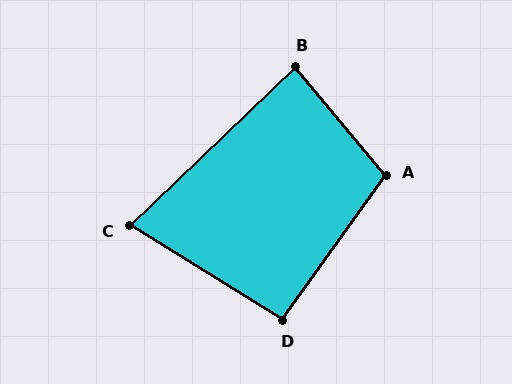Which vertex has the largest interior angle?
A, at approximately 104 degrees.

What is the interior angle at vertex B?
Approximately 86 degrees (approximately right).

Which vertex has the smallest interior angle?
C, at approximately 76 degrees.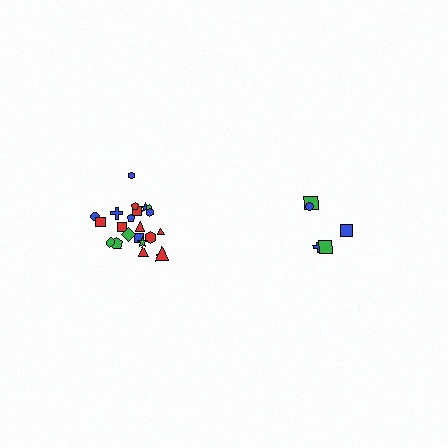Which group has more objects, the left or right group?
The left group.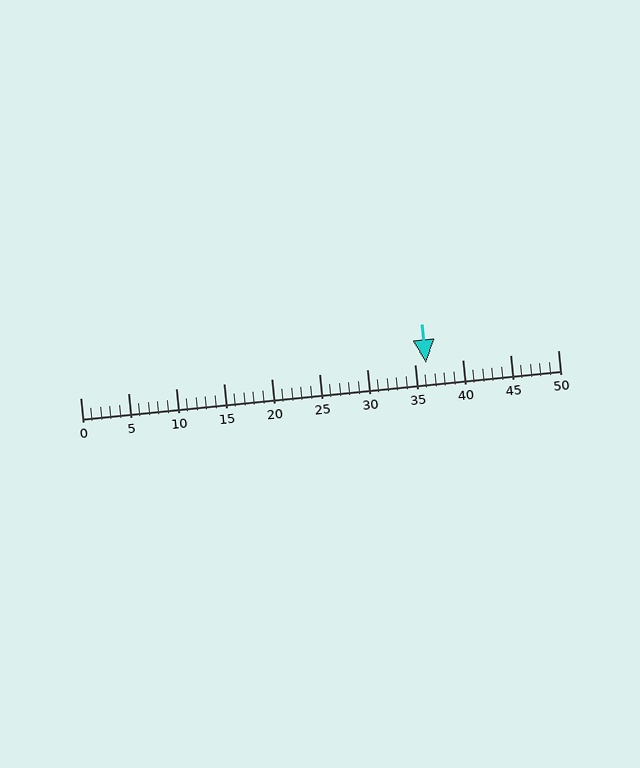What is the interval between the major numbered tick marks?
The major tick marks are spaced 5 units apart.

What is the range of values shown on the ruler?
The ruler shows values from 0 to 50.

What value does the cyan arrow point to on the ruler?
The cyan arrow points to approximately 36.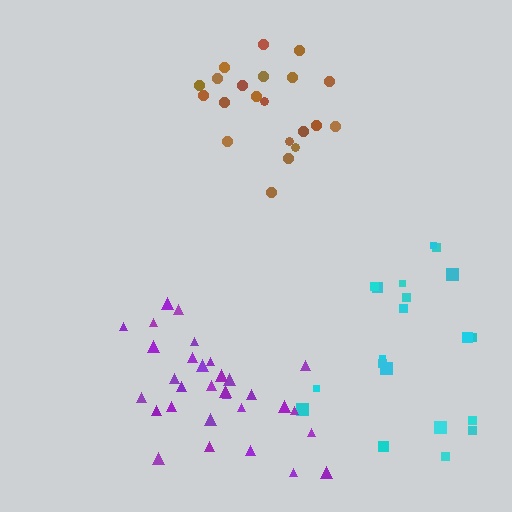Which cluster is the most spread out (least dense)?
Cyan.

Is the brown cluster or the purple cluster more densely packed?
Brown.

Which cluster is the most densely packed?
Brown.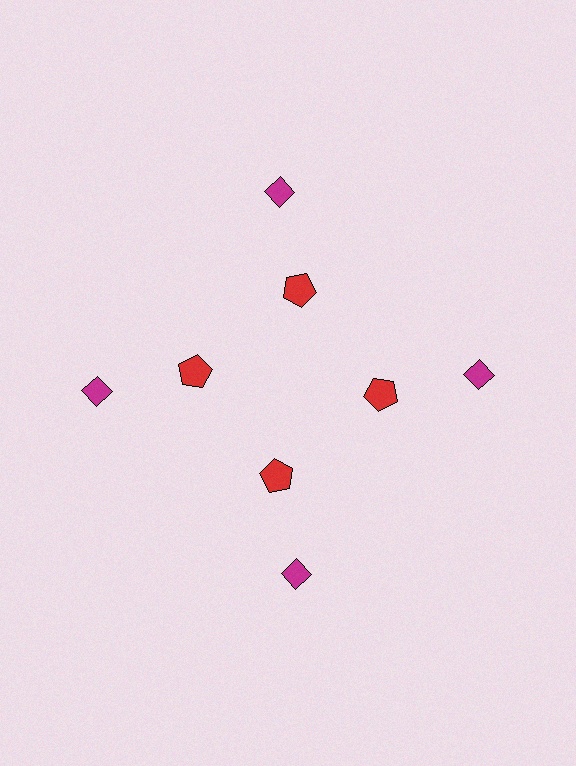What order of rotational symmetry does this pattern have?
This pattern has 4-fold rotational symmetry.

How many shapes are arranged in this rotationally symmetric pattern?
There are 8 shapes, arranged in 4 groups of 2.